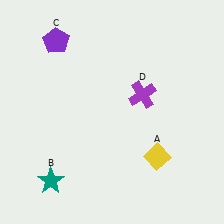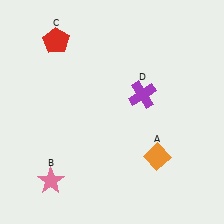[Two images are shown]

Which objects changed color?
A changed from yellow to orange. B changed from teal to pink. C changed from purple to red.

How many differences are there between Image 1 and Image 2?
There are 3 differences between the two images.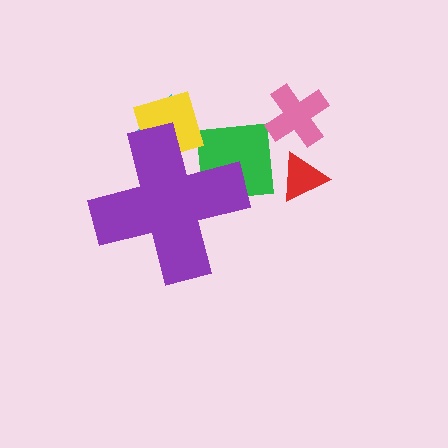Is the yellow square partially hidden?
Yes, the yellow square is partially hidden behind the purple cross.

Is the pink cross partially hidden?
No, the pink cross is fully visible.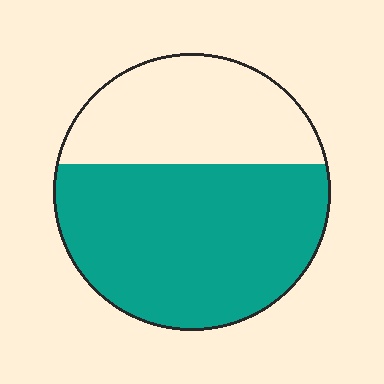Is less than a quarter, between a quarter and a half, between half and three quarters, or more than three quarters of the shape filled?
Between half and three quarters.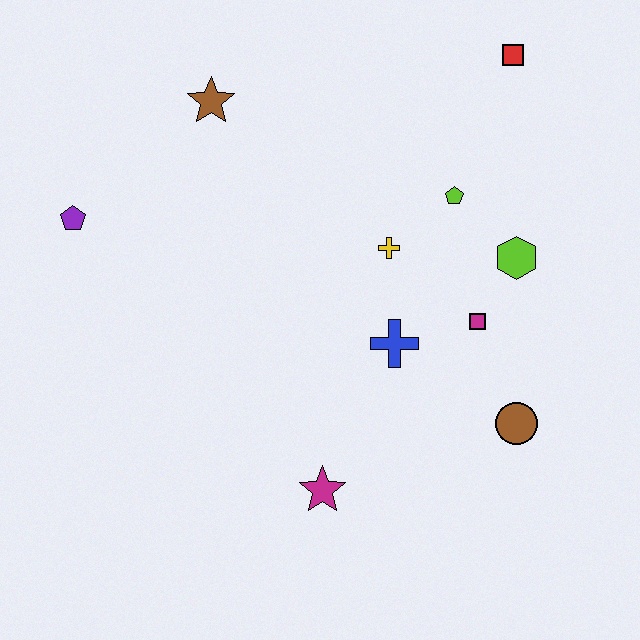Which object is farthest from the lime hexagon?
The purple pentagon is farthest from the lime hexagon.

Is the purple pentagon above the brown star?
No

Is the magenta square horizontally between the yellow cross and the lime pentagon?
No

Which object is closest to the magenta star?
The blue cross is closest to the magenta star.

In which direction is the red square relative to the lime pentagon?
The red square is above the lime pentagon.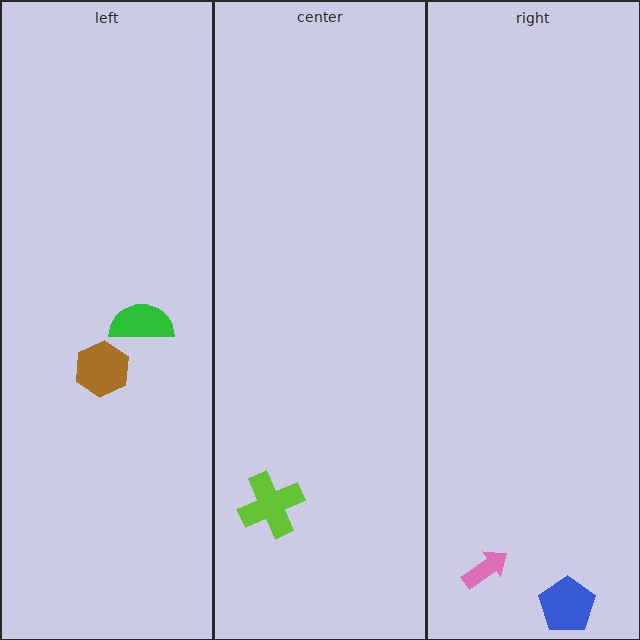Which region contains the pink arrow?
The right region.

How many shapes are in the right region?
2.